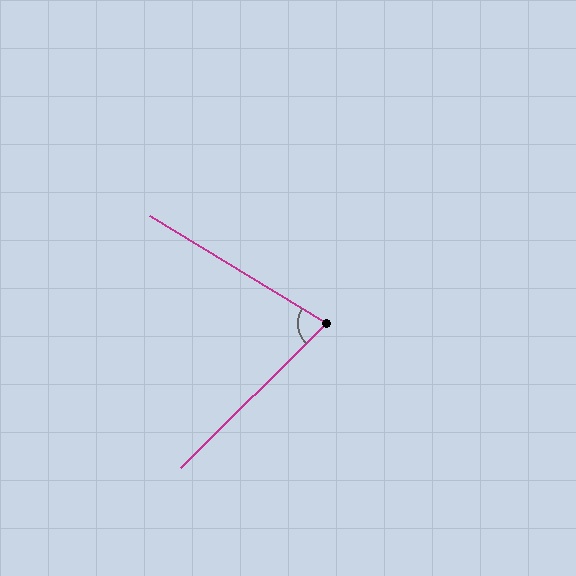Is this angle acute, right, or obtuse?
It is acute.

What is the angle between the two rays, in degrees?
Approximately 76 degrees.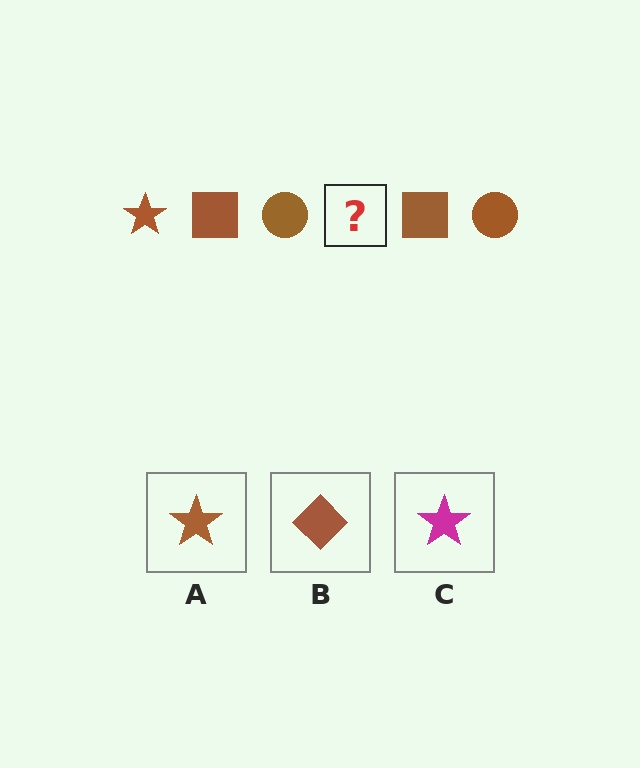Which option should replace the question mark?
Option A.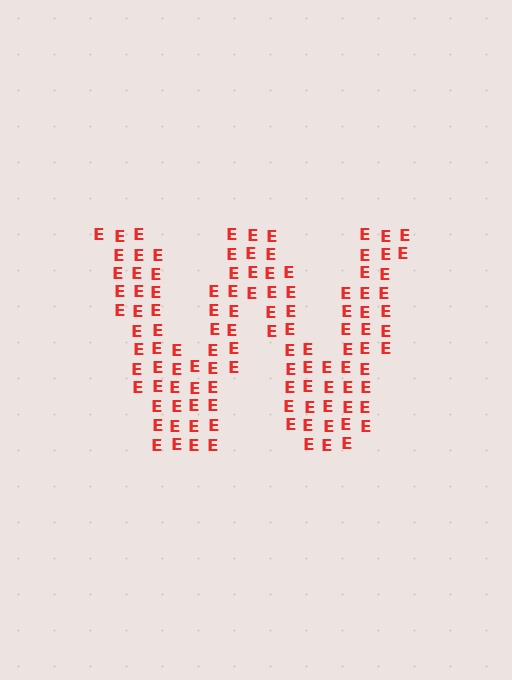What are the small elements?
The small elements are letter E's.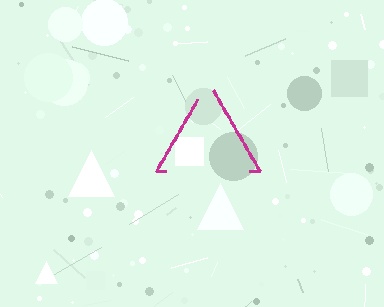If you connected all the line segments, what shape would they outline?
They would outline a triangle.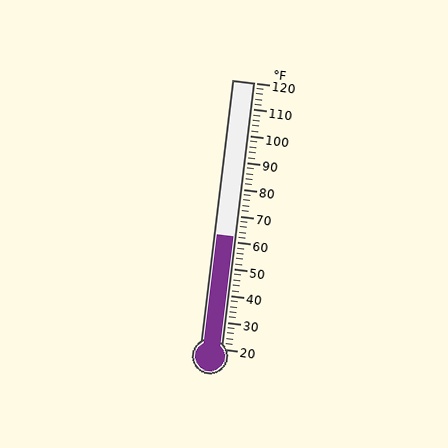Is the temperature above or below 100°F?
The temperature is below 100°F.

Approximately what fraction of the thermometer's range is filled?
The thermometer is filled to approximately 40% of its range.